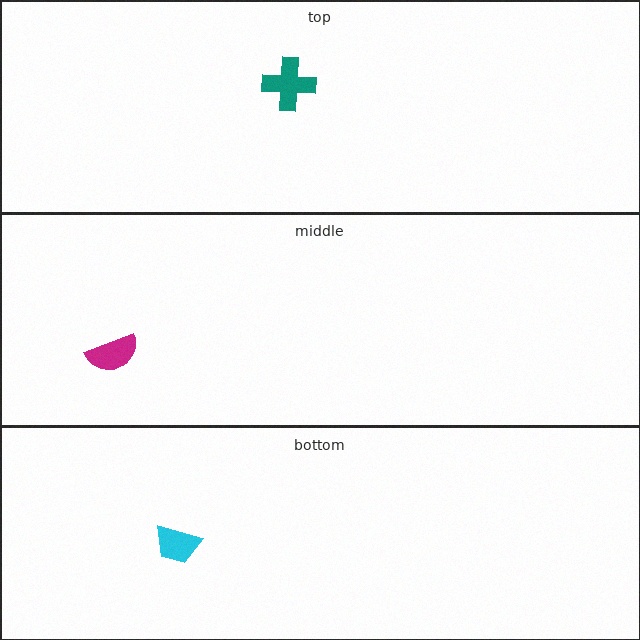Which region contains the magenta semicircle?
The middle region.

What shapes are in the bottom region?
The cyan trapezoid.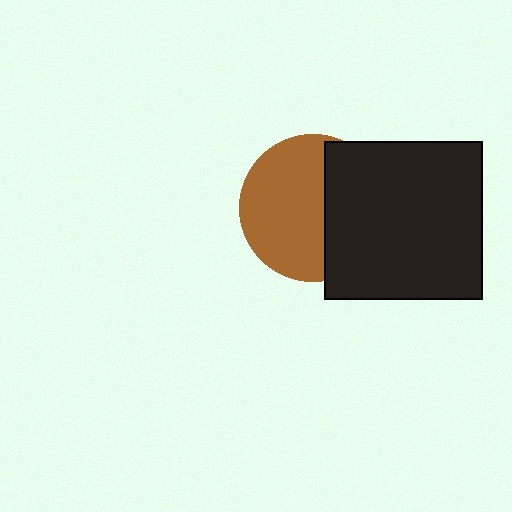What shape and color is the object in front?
The object in front is a black square.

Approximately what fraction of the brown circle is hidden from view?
Roughly 41% of the brown circle is hidden behind the black square.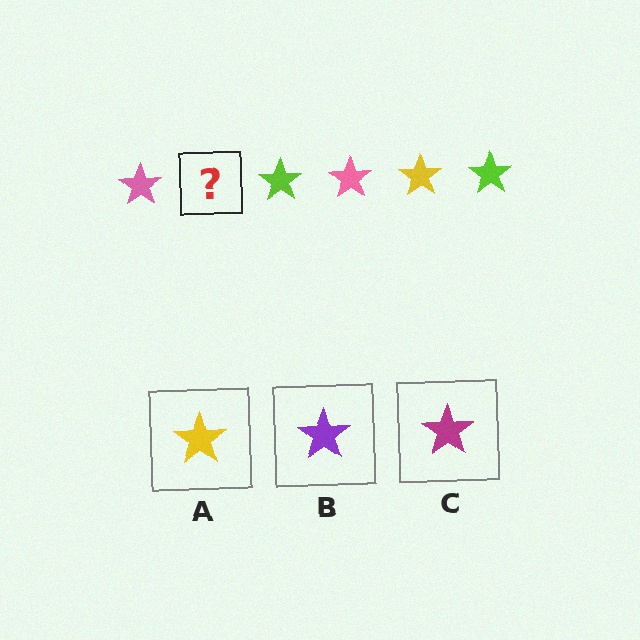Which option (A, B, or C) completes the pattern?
A.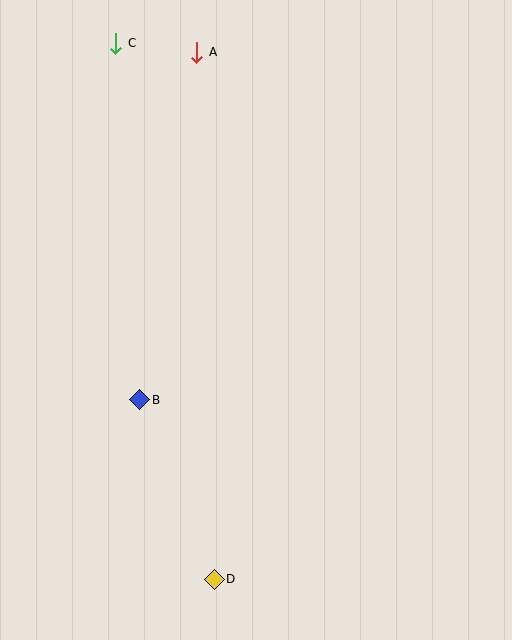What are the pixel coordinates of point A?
Point A is at (197, 52).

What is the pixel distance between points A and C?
The distance between A and C is 81 pixels.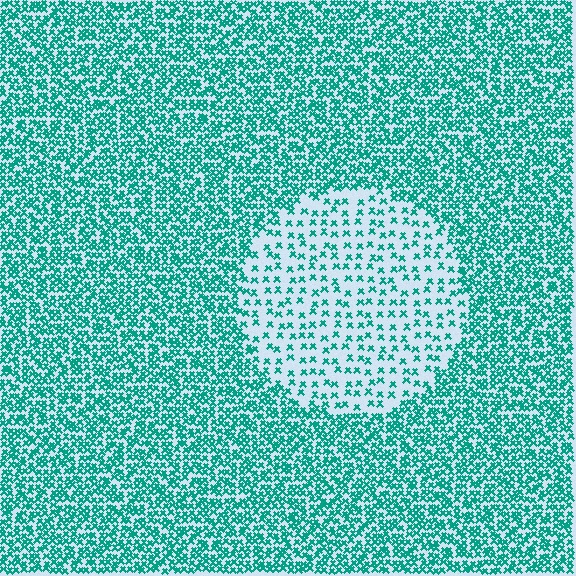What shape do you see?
I see a circle.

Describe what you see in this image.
The image contains small teal elements arranged at two different densities. A circle-shaped region is visible where the elements are less densely packed than the surrounding area.